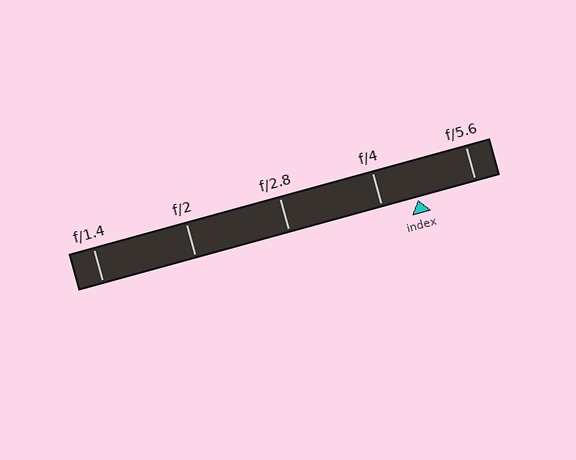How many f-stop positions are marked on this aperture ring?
There are 5 f-stop positions marked.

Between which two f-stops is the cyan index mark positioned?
The index mark is between f/4 and f/5.6.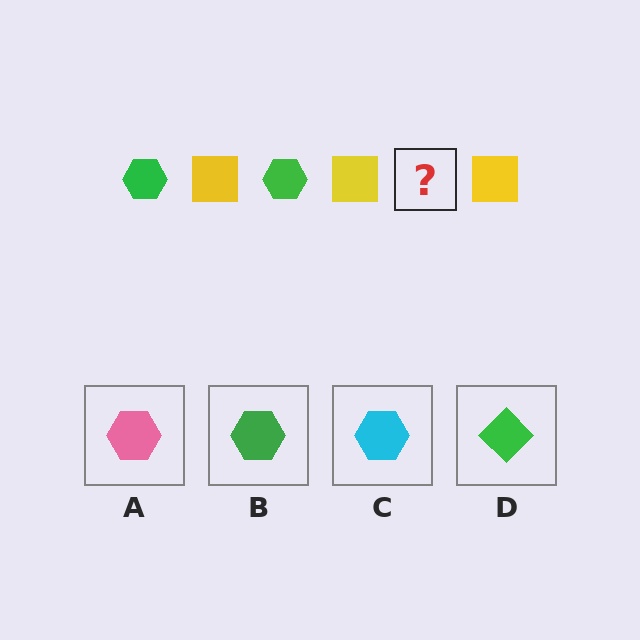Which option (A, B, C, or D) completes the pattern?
B.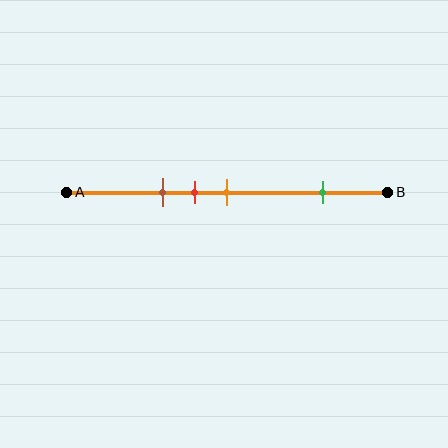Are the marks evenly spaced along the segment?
No, the marks are not evenly spaced.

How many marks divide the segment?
There are 4 marks dividing the segment.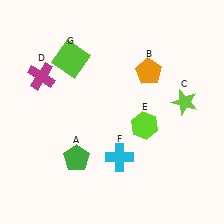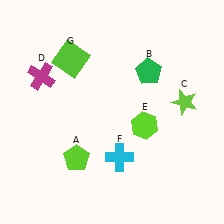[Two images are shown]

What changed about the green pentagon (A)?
In Image 1, A is green. In Image 2, it changed to lime.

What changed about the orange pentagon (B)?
In Image 1, B is orange. In Image 2, it changed to green.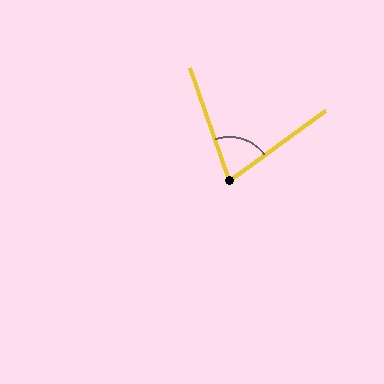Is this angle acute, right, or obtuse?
It is acute.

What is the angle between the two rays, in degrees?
Approximately 73 degrees.